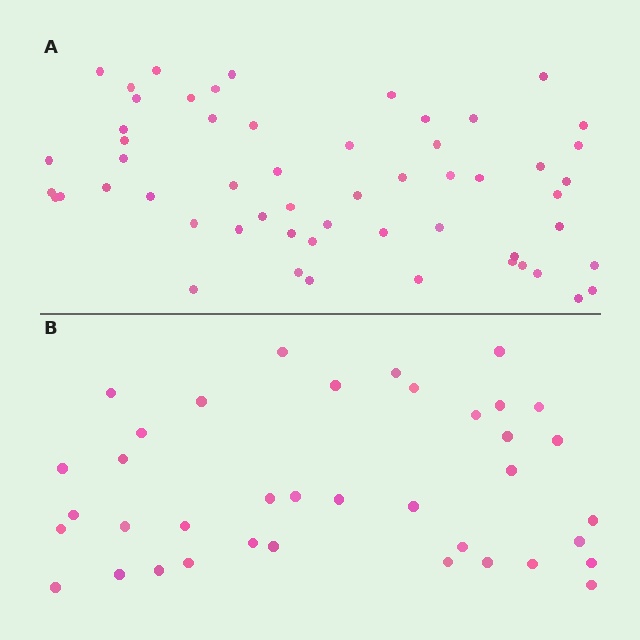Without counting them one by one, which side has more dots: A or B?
Region A (the top region) has more dots.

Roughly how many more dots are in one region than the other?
Region A has approximately 20 more dots than region B.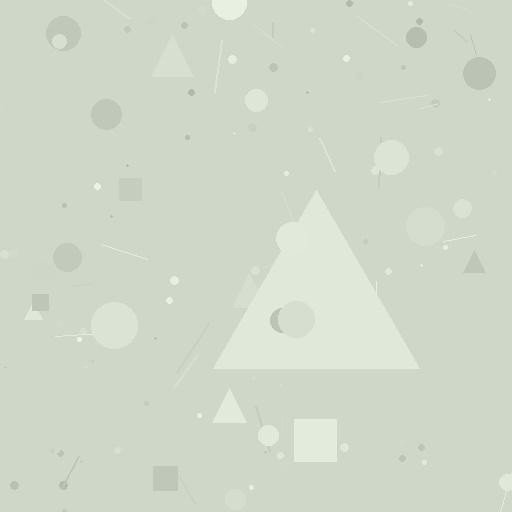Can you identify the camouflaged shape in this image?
The camouflaged shape is a triangle.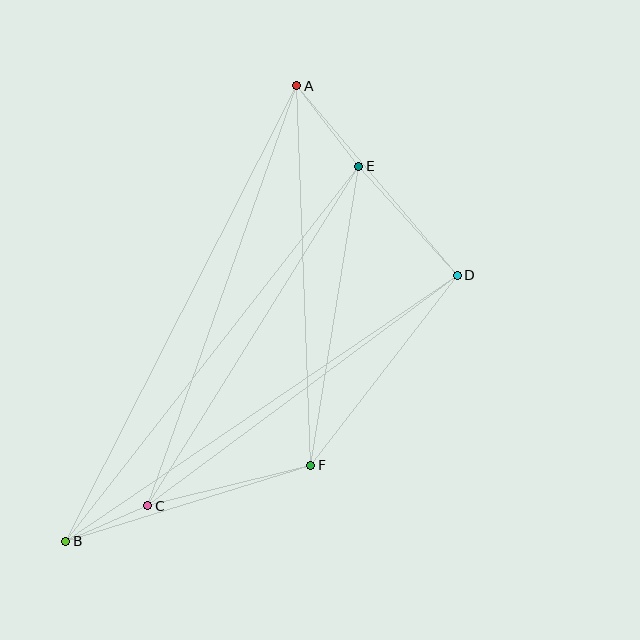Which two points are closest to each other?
Points B and C are closest to each other.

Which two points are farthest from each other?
Points A and B are farthest from each other.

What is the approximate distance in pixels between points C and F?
The distance between C and F is approximately 168 pixels.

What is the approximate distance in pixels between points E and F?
The distance between E and F is approximately 303 pixels.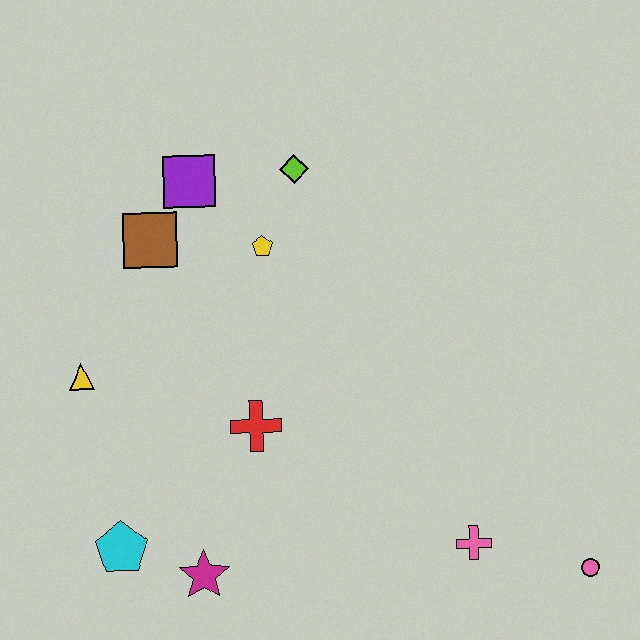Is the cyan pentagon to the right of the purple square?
No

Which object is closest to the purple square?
The brown square is closest to the purple square.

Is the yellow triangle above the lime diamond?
No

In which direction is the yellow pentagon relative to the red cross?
The yellow pentagon is above the red cross.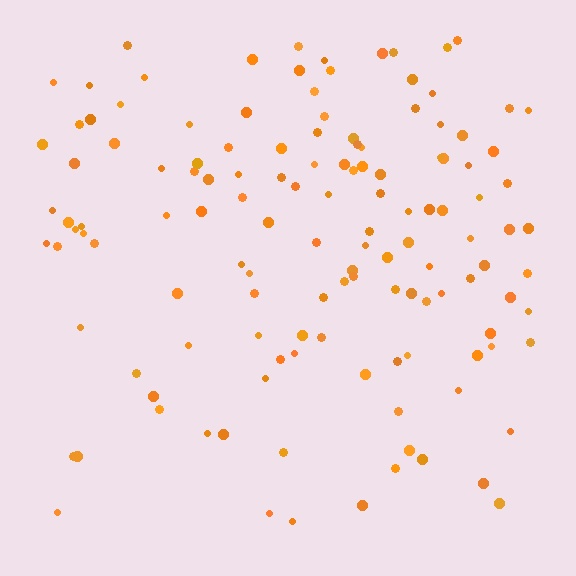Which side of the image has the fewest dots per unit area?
The bottom.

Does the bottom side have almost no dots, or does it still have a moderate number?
Still a moderate number, just noticeably fewer than the top.